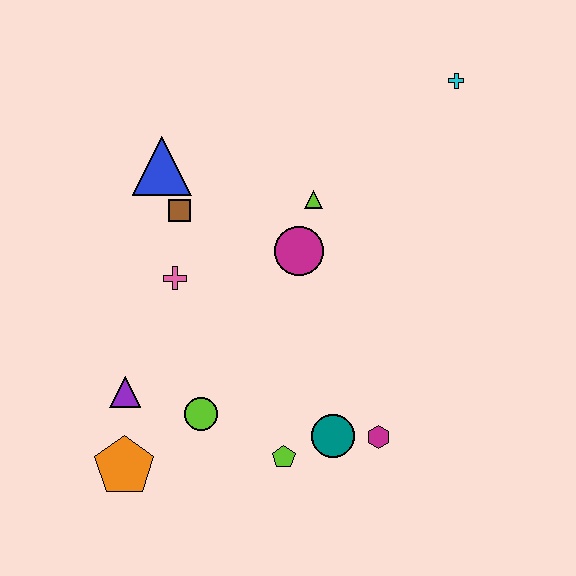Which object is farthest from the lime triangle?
The orange pentagon is farthest from the lime triangle.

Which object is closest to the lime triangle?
The magenta circle is closest to the lime triangle.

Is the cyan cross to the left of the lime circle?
No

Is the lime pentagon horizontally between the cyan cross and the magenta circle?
No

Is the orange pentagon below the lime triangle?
Yes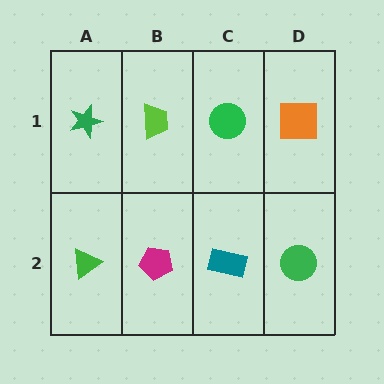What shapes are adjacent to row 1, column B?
A magenta pentagon (row 2, column B), a green star (row 1, column A), a green circle (row 1, column C).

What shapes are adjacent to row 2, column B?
A lime trapezoid (row 1, column B), a green triangle (row 2, column A), a teal rectangle (row 2, column C).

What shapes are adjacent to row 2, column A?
A green star (row 1, column A), a magenta pentagon (row 2, column B).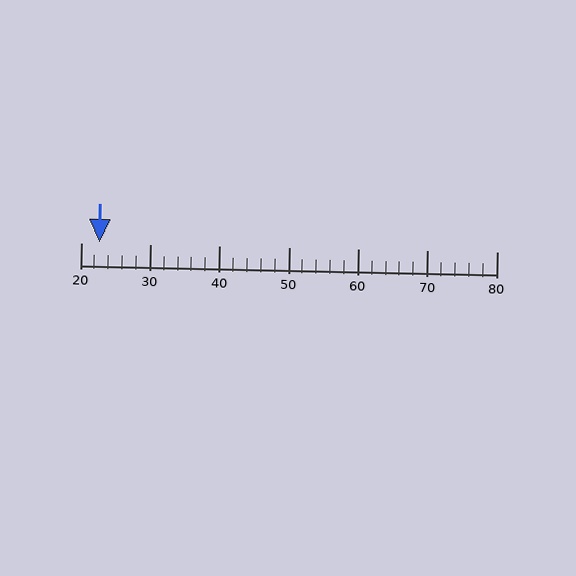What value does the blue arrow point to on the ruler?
The blue arrow points to approximately 23.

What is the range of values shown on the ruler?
The ruler shows values from 20 to 80.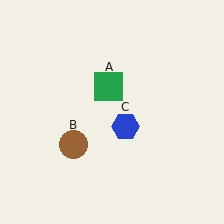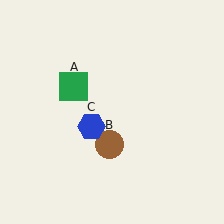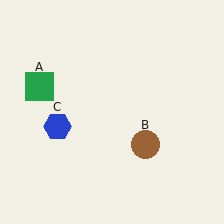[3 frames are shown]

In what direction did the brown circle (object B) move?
The brown circle (object B) moved right.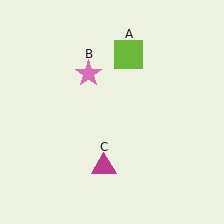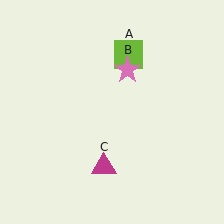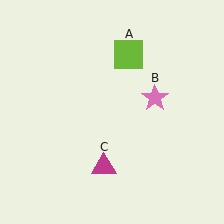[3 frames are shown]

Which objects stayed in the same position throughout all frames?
Lime square (object A) and magenta triangle (object C) remained stationary.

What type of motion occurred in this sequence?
The pink star (object B) rotated clockwise around the center of the scene.